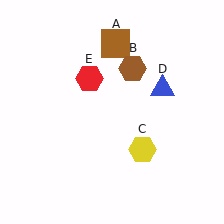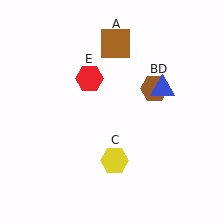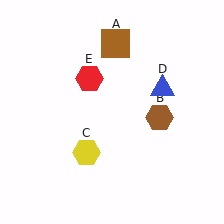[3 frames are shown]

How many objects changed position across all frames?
2 objects changed position: brown hexagon (object B), yellow hexagon (object C).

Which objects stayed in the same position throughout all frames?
Brown square (object A) and blue triangle (object D) and red hexagon (object E) remained stationary.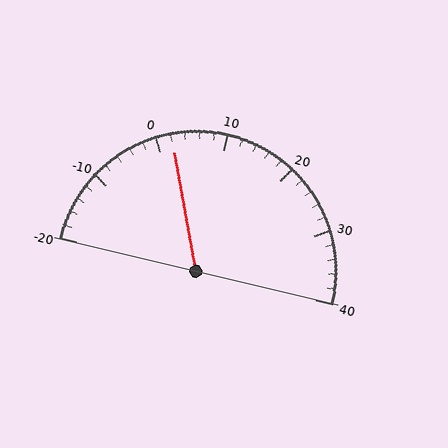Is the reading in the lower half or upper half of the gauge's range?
The reading is in the lower half of the range (-20 to 40).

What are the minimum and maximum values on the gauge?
The gauge ranges from -20 to 40.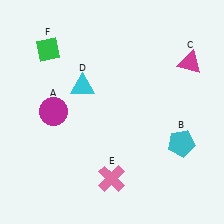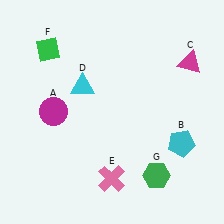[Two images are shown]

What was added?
A green hexagon (G) was added in Image 2.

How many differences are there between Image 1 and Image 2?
There is 1 difference between the two images.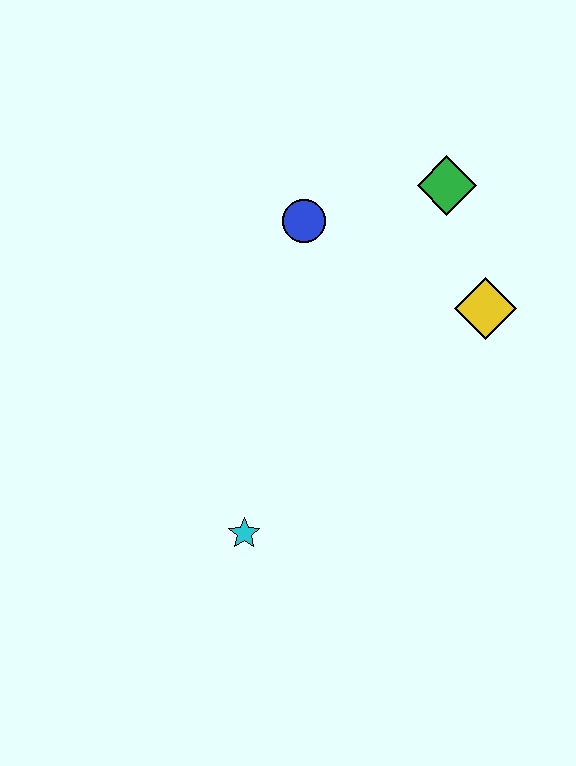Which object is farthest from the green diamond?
The cyan star is farthest from the green diamond.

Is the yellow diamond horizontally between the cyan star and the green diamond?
No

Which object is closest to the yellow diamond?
The green diamond is closest to the yellow diamond.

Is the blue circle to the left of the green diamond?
Yes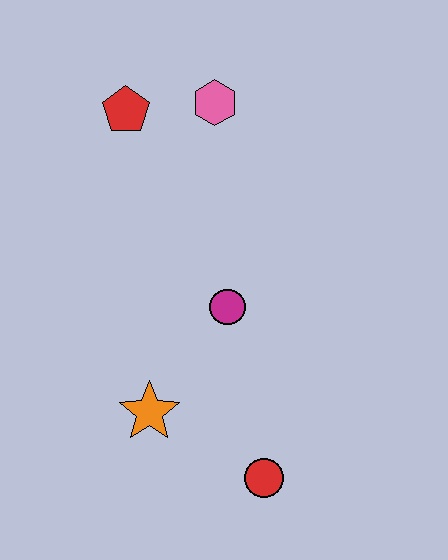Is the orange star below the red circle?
No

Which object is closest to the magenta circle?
The orange star is closest to the magenta circle.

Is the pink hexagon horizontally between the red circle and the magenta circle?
No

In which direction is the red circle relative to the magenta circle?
The red circle is below the magenta circle.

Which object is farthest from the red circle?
The red pentagon is farthest from the red circle.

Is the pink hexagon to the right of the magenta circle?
No